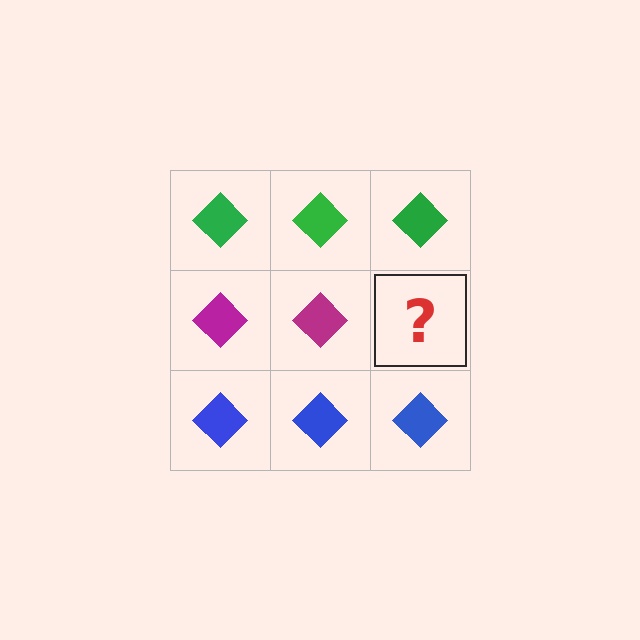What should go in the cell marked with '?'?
The missing cell should contain a magenta diamond.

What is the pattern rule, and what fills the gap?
The rule is that each row has a consistent color. The gap should be filled with a magenta diamond.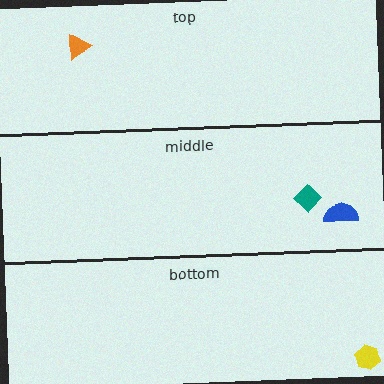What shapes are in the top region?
The orange triangle.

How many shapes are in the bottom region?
1.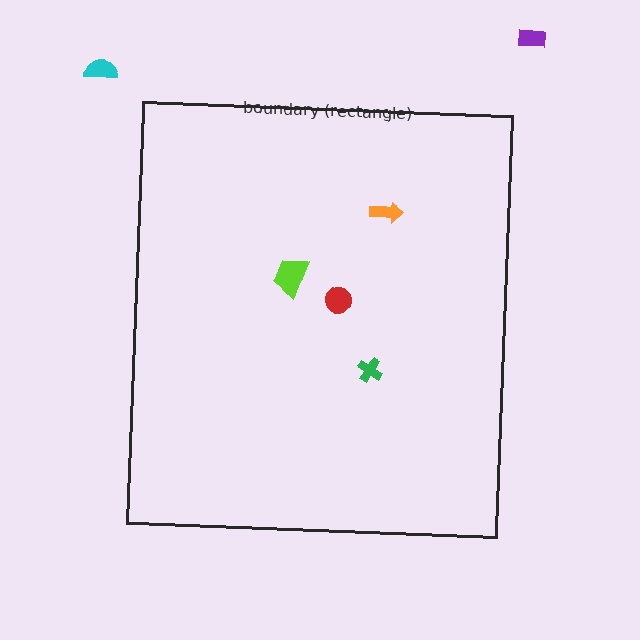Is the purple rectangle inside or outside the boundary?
Outside.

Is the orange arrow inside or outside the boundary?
Inside.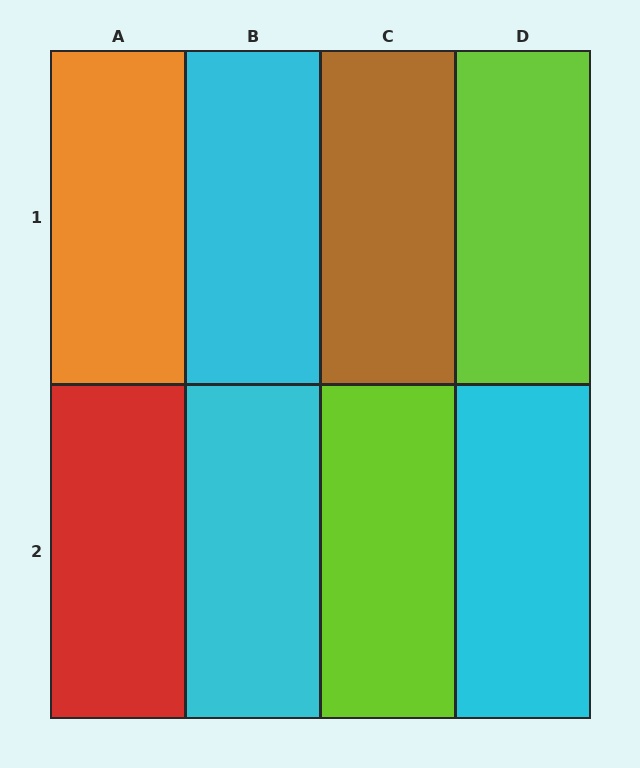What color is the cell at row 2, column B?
Cyan.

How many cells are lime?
2 cells are lime.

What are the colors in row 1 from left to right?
Orange, cyan, brown, lime.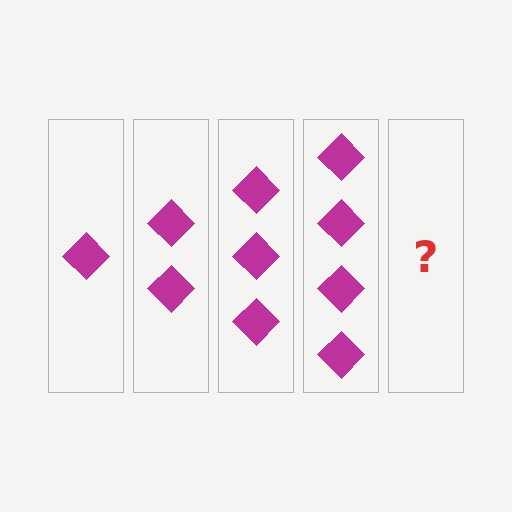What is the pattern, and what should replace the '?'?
The pattern is that each step adds one more diamond. The '?' should be 5 diamonds.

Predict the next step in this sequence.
The next step is 5 diamonds.